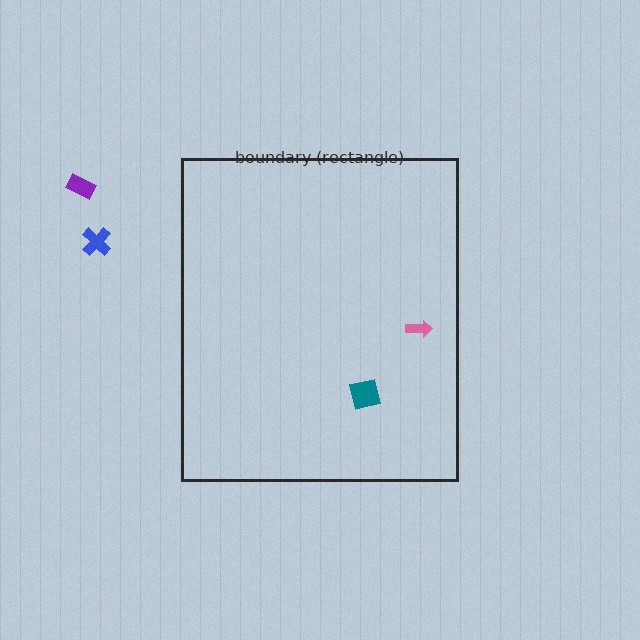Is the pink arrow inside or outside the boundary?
Inside.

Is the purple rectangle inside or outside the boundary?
Outside.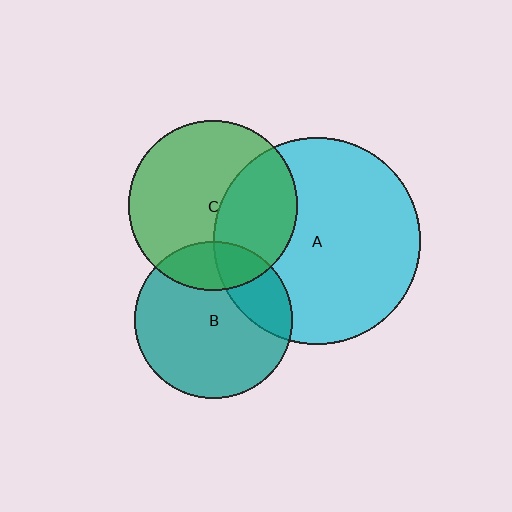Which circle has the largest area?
Circle A (cyan).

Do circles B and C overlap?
Yes.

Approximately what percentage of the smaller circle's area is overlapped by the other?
Approximately 20%.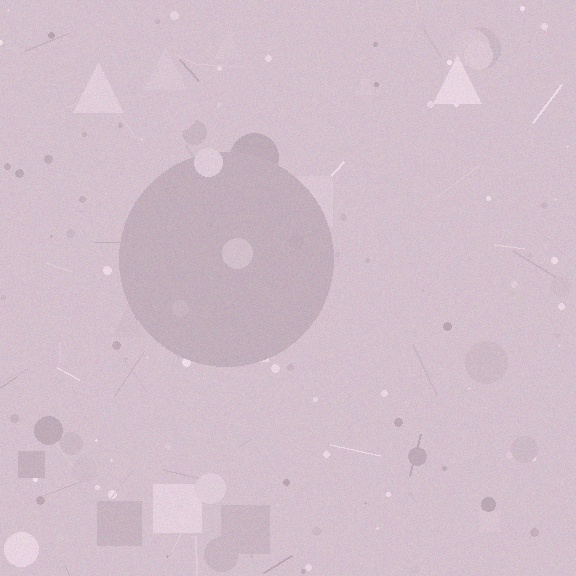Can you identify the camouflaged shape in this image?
The camouflaged shape is a circle.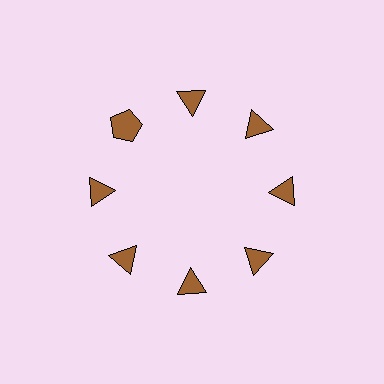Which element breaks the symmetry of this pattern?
The brown pentagon at roughly the 10 o'clock position breaks the symmetry. All other shapes are brown triangles.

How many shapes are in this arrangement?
There are 8 shapes arranged in a ring pattern.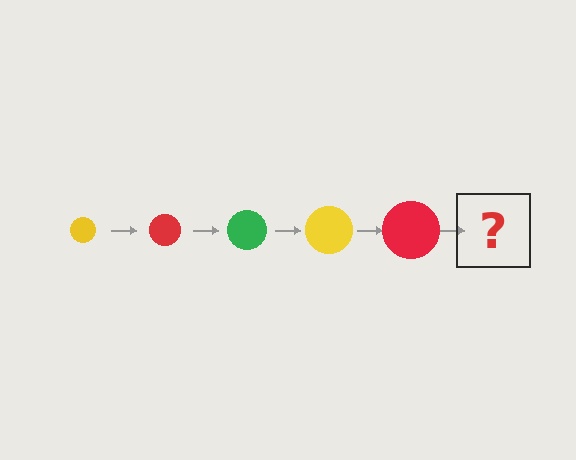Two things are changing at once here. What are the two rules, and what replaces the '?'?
The two rules are that the circle grows larger each step and the color cycles through yellow, red, and green. The '?' should be a green circle, larger than the previous one.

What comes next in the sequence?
The next element should be a green circle, larger than the previous one.